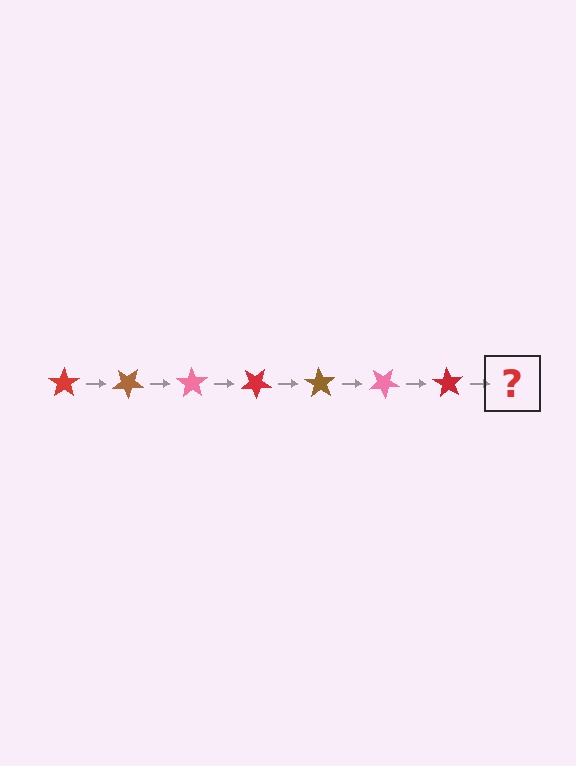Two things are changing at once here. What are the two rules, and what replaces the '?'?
The two rules are that it rotates 35 degrees each step and the color cycles through red, brown, and pink. The '?' should be a brown star, rotated 245 degrees from the start.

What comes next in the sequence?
The next element should be a brown star, rotated 245 degrees from the start.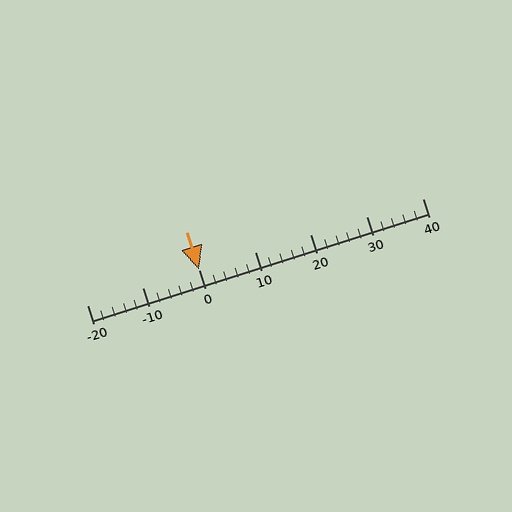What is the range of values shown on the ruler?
The ruler shows values from -20 to 40.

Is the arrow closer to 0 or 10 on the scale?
The arrow is closer to 0.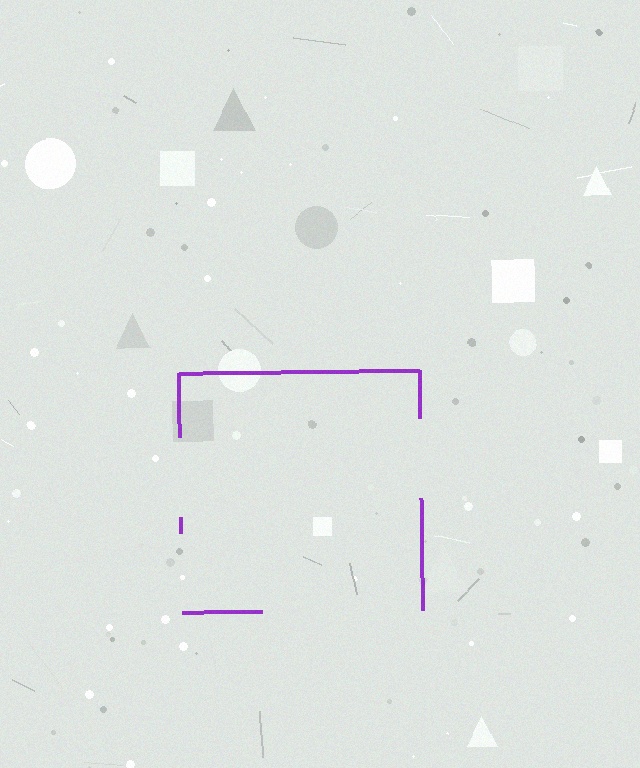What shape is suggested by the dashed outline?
The dashed outline suggests a square.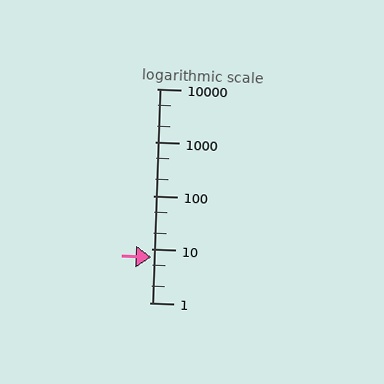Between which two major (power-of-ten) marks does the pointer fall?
The pointer is between 1 and 10.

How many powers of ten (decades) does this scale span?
The scale spans 4 decades, from 1 to 10000.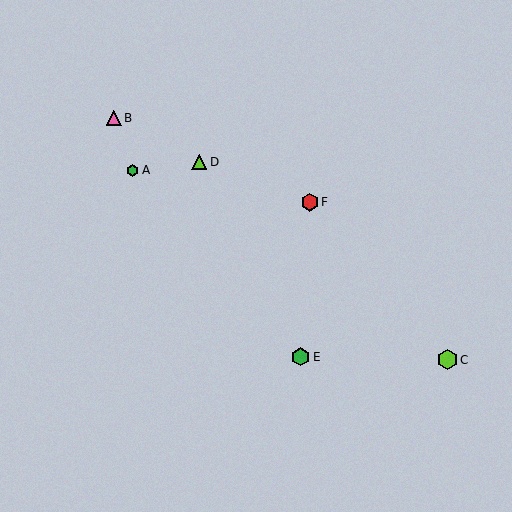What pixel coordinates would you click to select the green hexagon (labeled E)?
Click at (300, 357) to select the green hexagon E.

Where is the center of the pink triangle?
The center of the pink triangle is at (114, 118).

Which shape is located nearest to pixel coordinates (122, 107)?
The pink triangle (labeled B) at (114, 118) is nearest to that location.